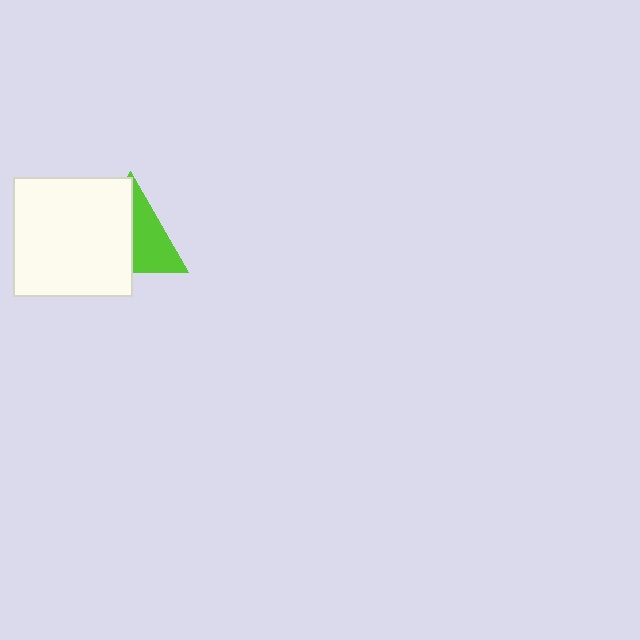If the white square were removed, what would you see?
You would see the complete lime triangle.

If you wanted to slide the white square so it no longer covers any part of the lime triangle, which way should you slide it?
Slide it left — that is the most direct way to separate the two shapes.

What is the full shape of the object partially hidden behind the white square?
The partially hidden object is a lime triangle.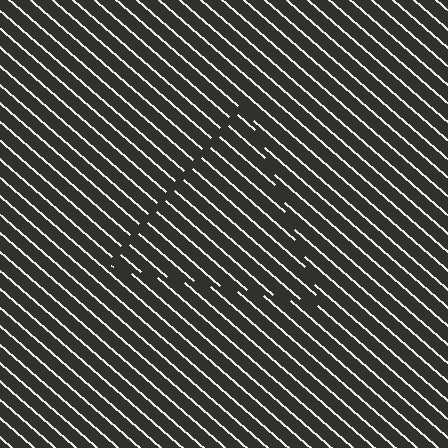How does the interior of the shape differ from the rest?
The interior of the shape contains the same grating, shifted by half a period — the contour is defined by the phase discontinuity where line-ends from the inner and outer gratings abut.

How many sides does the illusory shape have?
3 sides — the line-ends trace a triangle.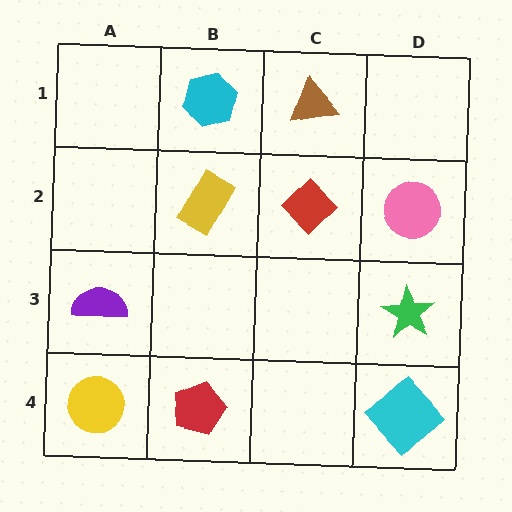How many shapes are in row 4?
3 shapes.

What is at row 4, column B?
A red pentagon.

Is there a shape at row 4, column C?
No, that cell is empty.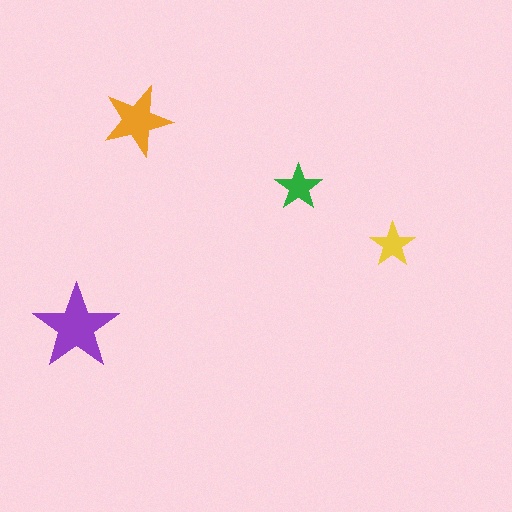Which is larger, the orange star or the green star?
The orange one.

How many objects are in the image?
There are 4 objects in the image.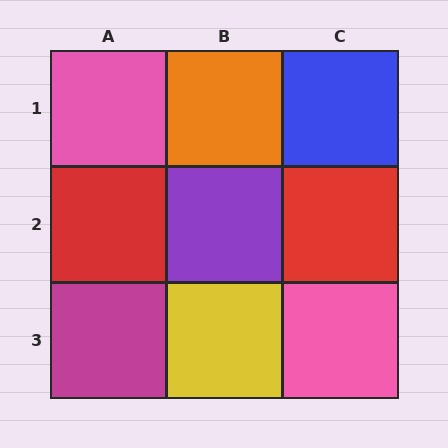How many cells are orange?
1 cell is orange.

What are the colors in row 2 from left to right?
Red, purple, red.